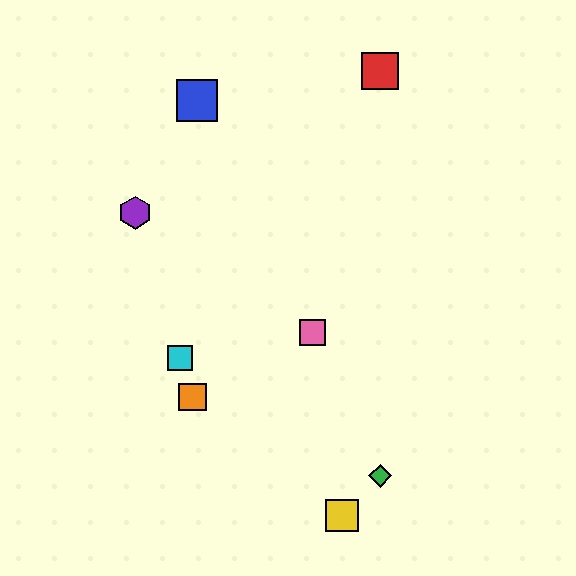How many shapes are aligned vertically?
2 shapes (the red square, the green diamond) are aligned vertically.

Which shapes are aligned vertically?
The red square, the green diamond are aligned vertically.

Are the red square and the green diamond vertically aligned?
Yes, both are at x≈380.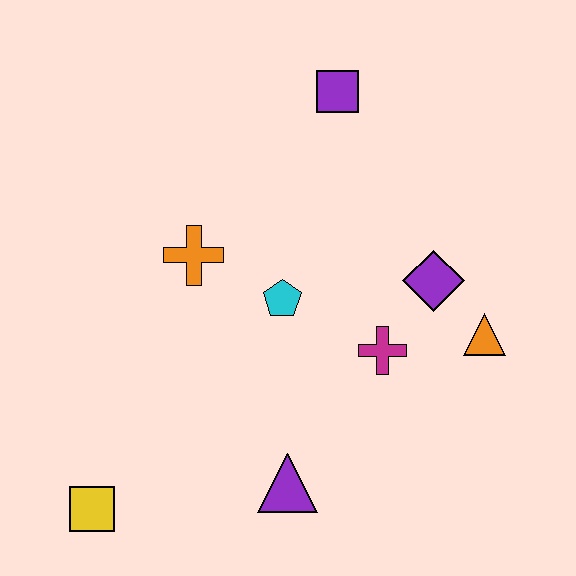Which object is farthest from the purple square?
The yellow square is farthest from the purple square.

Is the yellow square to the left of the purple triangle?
Yes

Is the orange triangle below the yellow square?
No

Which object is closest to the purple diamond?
The orange triangle is closest to the purple diamond.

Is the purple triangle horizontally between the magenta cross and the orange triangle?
No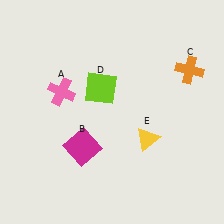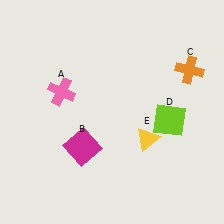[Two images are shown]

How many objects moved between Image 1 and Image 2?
1 object moved between the two images.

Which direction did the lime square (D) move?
The lime square (D) moved right.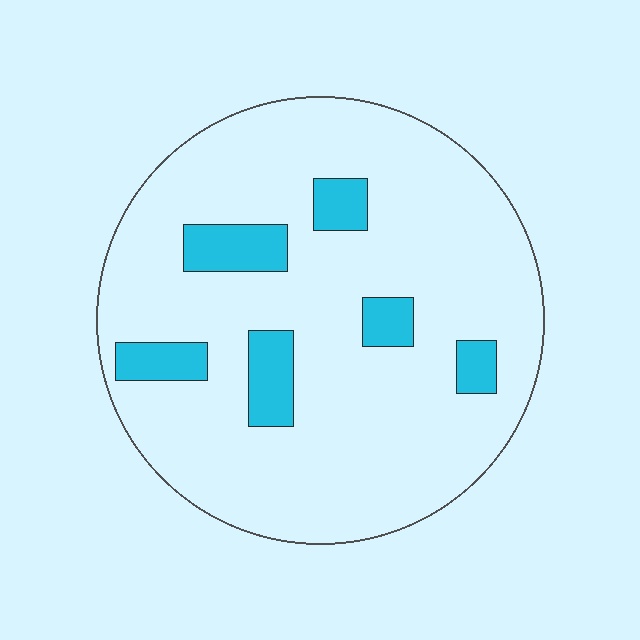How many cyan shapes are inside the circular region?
6.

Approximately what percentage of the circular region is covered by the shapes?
Approximately 15%.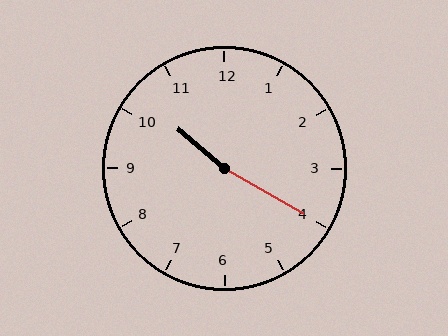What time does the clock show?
10:20.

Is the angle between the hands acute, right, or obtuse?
It is obtuse.